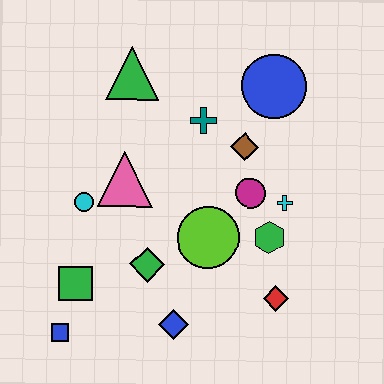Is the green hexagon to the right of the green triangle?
Yes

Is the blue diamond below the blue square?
No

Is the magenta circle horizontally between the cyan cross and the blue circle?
No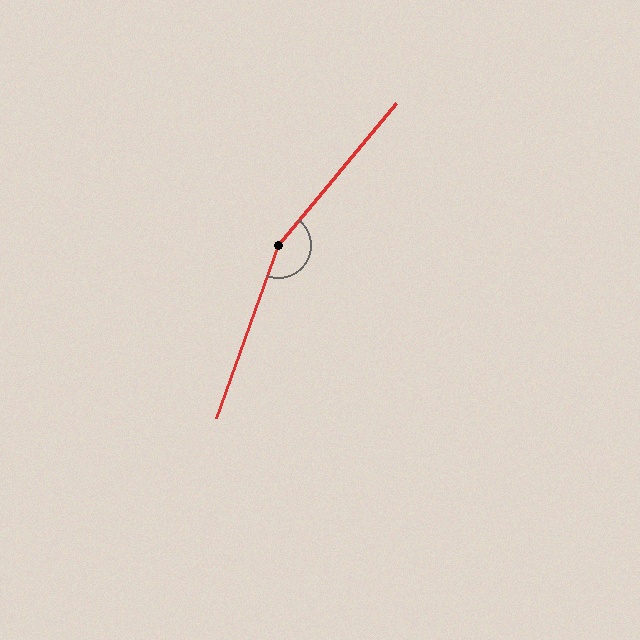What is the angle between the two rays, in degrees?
Approximately 160 degrees.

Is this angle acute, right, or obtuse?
It is obtuse.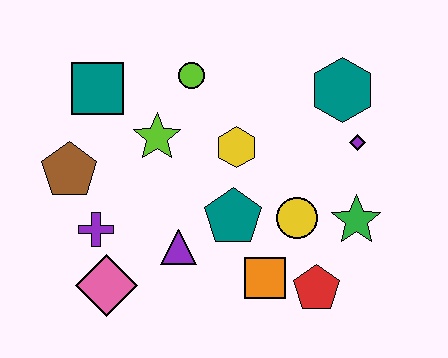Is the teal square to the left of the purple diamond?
Yes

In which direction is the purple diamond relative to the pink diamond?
The purple diamond is to the right of the pink diamond.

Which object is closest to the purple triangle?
The teal pentagon is closest to the purple triangle.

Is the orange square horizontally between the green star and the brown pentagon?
Yes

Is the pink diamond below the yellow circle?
Yes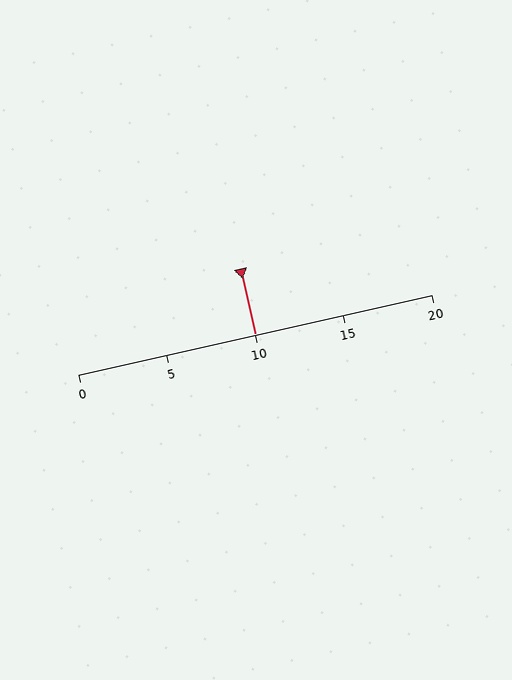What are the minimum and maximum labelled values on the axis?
The axis runs from 0 to 20.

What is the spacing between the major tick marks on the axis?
The major ticks are spaced 5 apart.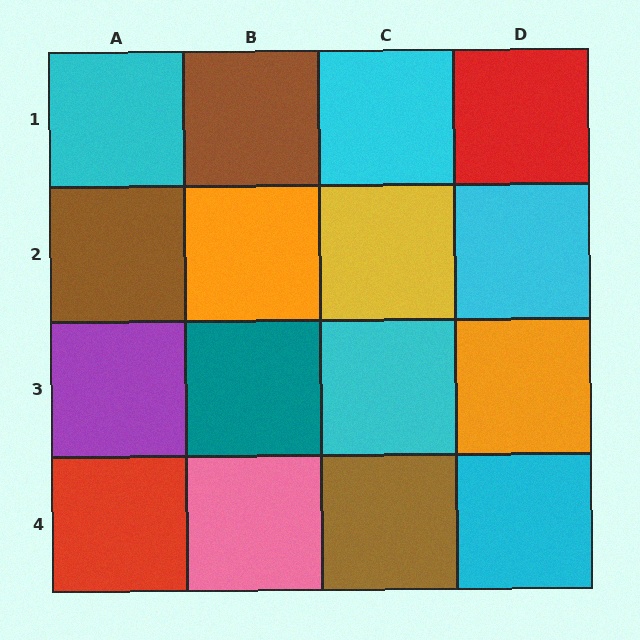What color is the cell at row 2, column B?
Orange.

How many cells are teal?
1 cell is teal.